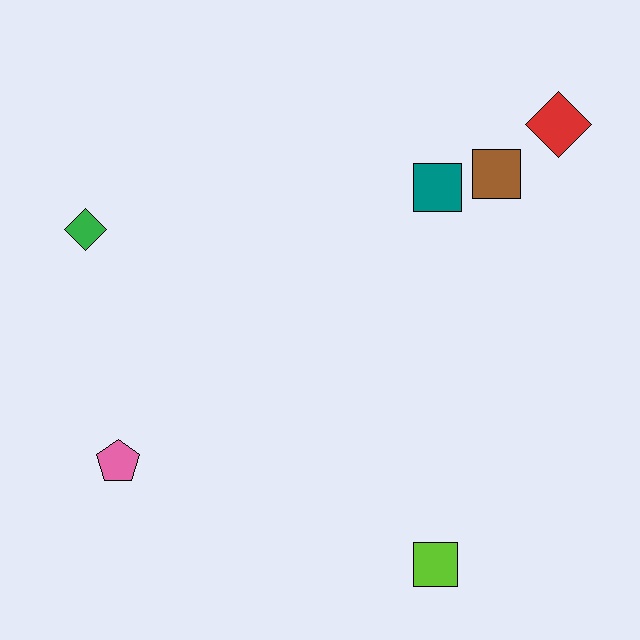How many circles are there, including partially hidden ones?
There are no circles.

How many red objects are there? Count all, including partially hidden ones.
There is 1 red object.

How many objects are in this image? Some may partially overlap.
There are 6 objects.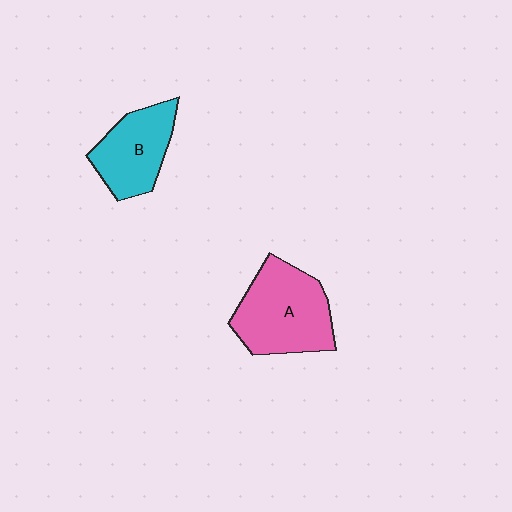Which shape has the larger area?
Shape A (pink).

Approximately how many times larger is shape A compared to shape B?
Approximately 1.3 times.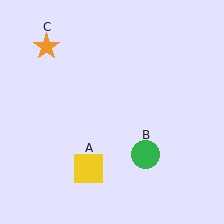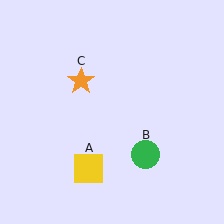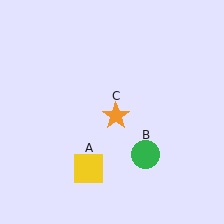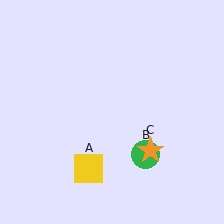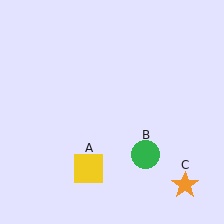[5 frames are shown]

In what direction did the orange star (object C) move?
The orange star (object C) moved down and to the right.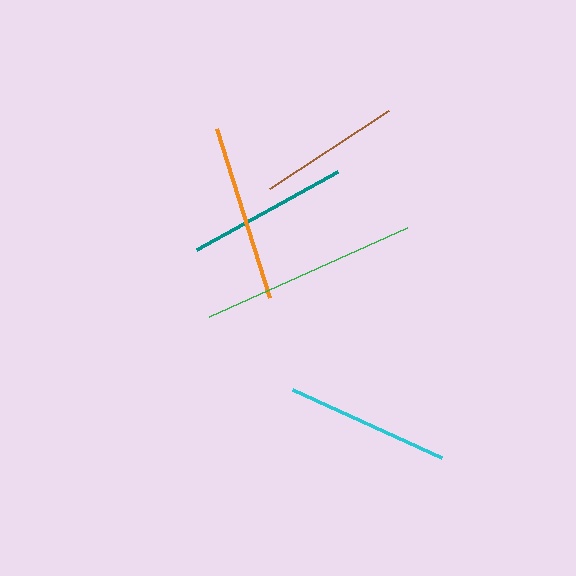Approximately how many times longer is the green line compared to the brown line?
The green line is approximately 1.5 times the length of the brown line.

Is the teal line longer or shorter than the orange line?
The orange line is longer than the teal line.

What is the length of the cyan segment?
The cyan segment is approximately 164 pixels long.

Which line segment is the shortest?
The brown line is the shortest at approximately 142 pixels.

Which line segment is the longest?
The green line is the longest at approximately 216 pixels.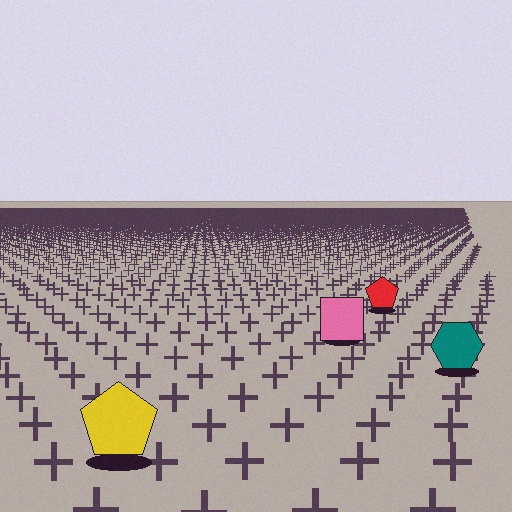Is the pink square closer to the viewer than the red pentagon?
Yes. The pink square is closer — you can tell from the texture gradient: the ground texture is coarser near it.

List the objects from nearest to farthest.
From nearest to farthest: the yellow pentagon, the teal hexagon, the pink square, the red pentagon.